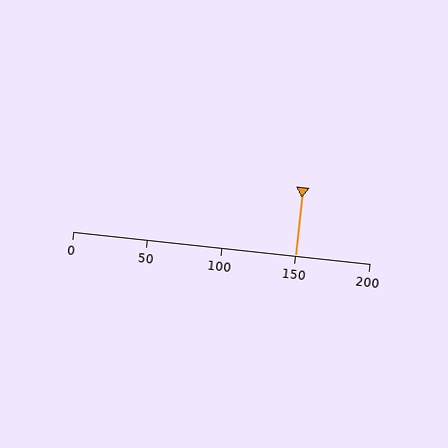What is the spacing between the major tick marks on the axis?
The major ticks are spaced 50 apart.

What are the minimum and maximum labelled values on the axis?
The axis runs from 0 to 200.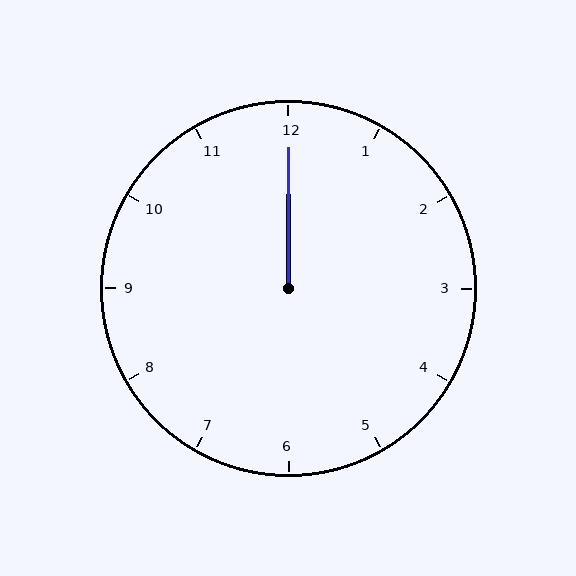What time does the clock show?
12:00.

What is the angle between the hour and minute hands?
Approximately 0 degrees.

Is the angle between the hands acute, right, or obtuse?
It is acute.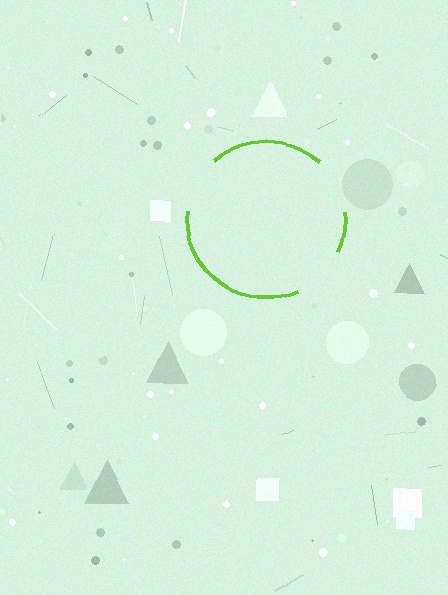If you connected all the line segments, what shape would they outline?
They would outline a circle.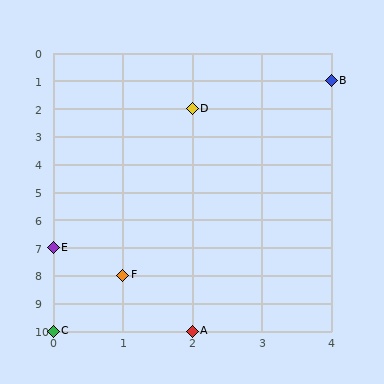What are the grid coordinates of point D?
Point D is at grid coordinates (2, 2).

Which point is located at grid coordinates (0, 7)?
Point E is at (0, 7).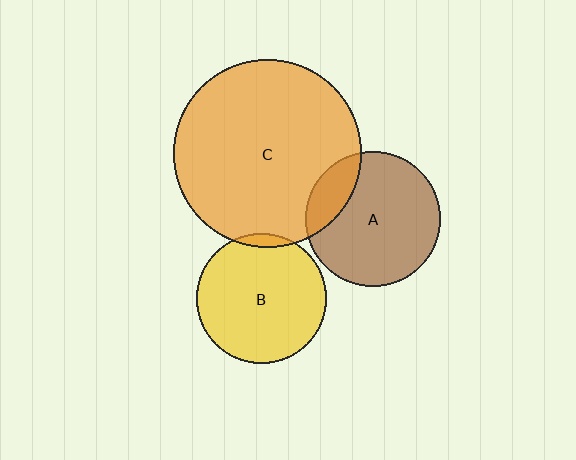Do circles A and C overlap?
Yes.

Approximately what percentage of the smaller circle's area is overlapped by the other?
Approximately 20%.